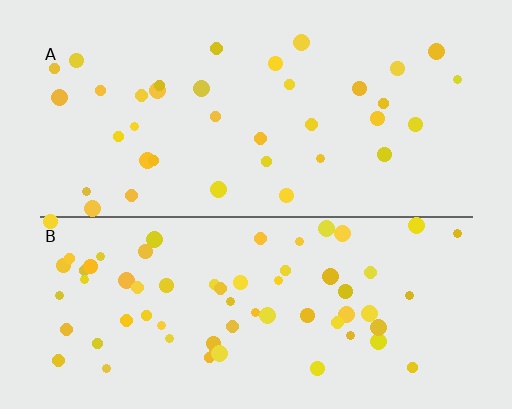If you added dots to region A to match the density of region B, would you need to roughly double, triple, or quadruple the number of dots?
Approximately double.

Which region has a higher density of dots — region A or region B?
B (the bottom).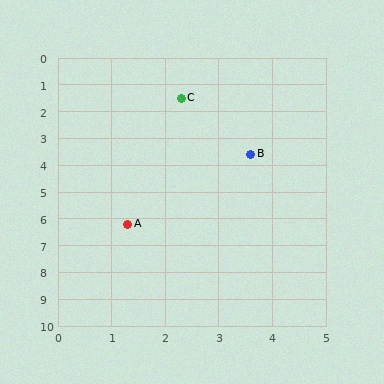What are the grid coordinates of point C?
Point C is at approximately (2.3, 1.5).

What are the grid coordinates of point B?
Point B is at approximately (3.6, 3.6).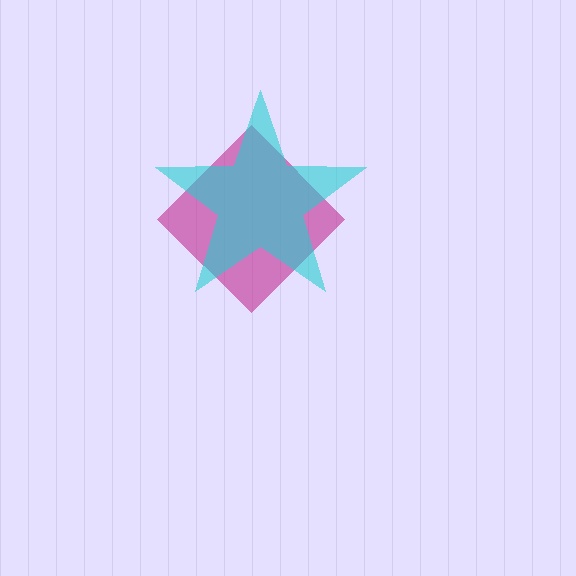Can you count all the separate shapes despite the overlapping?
Yes, there are 2 separate shapes.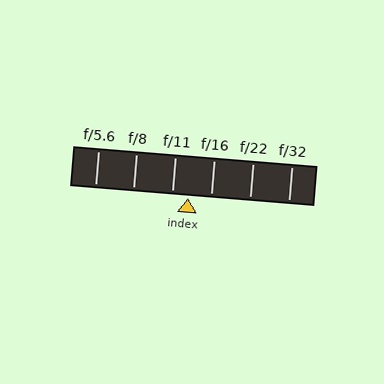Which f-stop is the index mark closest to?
The index mark is closest to f/11.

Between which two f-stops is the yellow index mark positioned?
The index mark is between f/11 and f/16.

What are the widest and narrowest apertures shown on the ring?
The widest aperture shown is f/5.6 and the narrowest is f/32.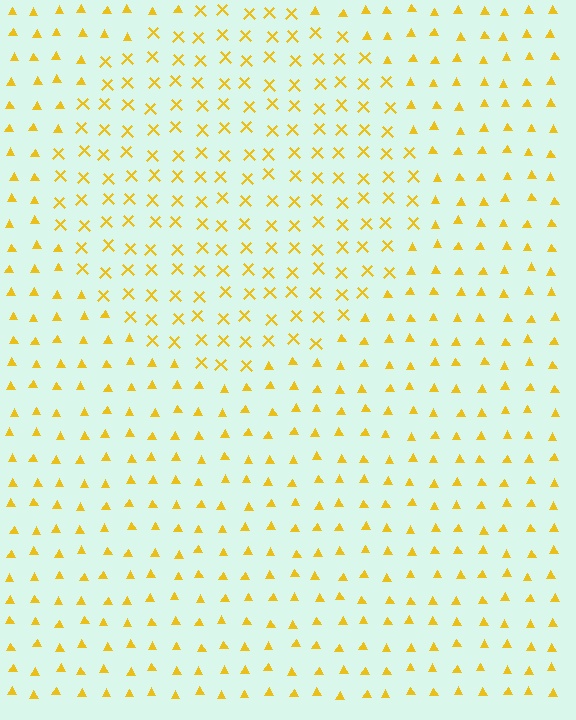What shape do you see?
I see a circle.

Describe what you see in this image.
The image is filled with small yellow elements arranged in a uniform grid. A circle-shaped region contains X marks, while the surrounding area contains triangles. The boundary is defined purely by the change in element shape.